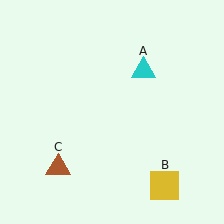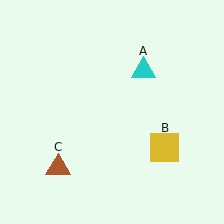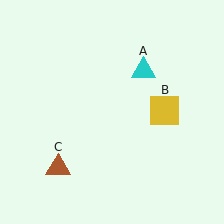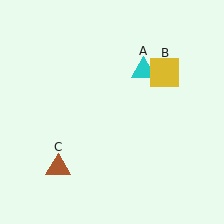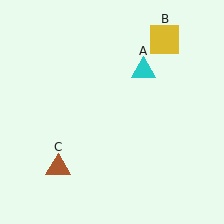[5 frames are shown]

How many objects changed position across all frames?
1 object changed position: yellow square (object B).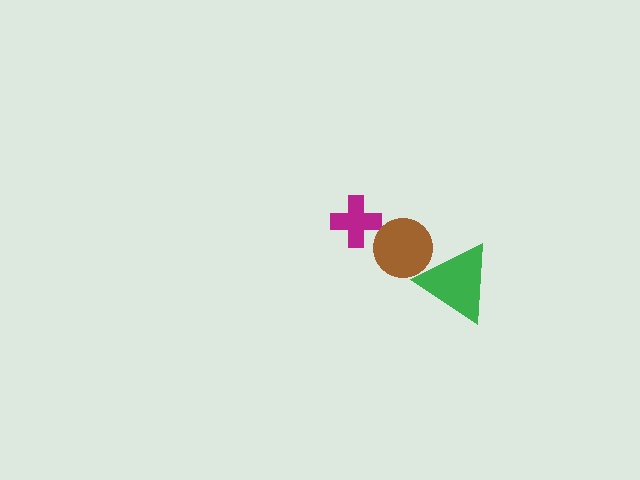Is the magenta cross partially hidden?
No, no other shape covers it.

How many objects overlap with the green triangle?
1 object overlaps with the green triangle.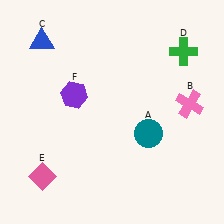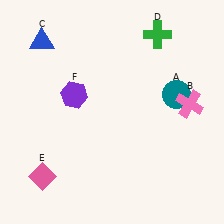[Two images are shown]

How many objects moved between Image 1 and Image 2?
2 objects moved between the two images.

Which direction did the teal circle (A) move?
The teal circle (A) moved up.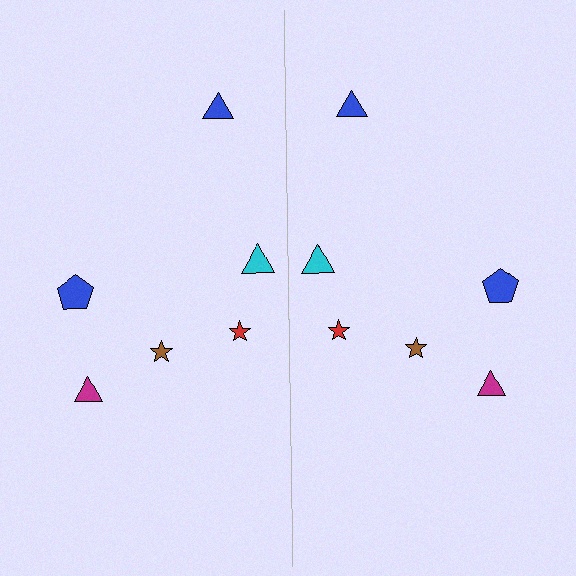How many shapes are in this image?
There are 12 shapes in this image.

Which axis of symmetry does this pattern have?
The pattern has a vertical axis of symmetry running through the center of the image.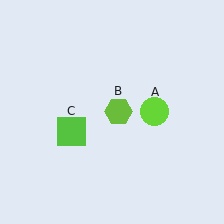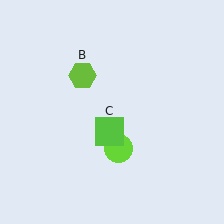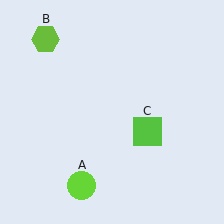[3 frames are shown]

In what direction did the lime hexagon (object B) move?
The lime hexagon (object B) moved up and to the left.